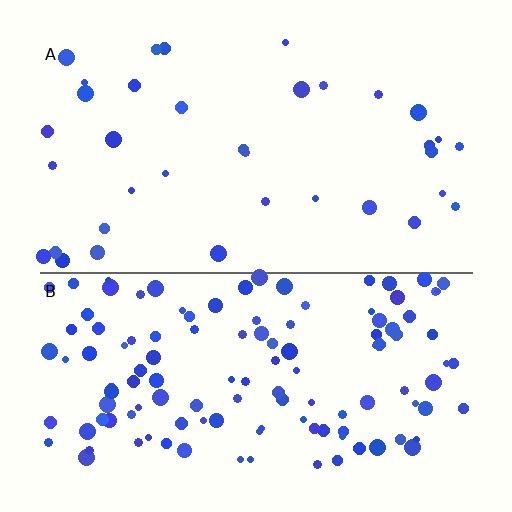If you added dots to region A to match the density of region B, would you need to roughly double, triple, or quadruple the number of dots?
Approximately quadruple.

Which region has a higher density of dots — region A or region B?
B (the bottom).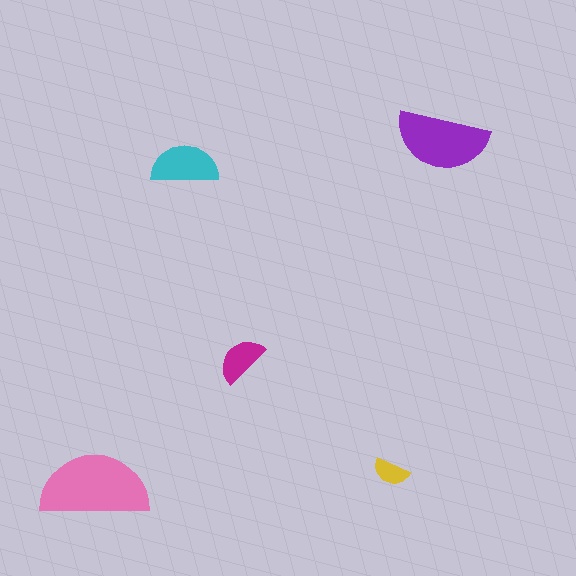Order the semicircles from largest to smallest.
the pink one, the purple one, the cyan one, the magenta one, the yellow one.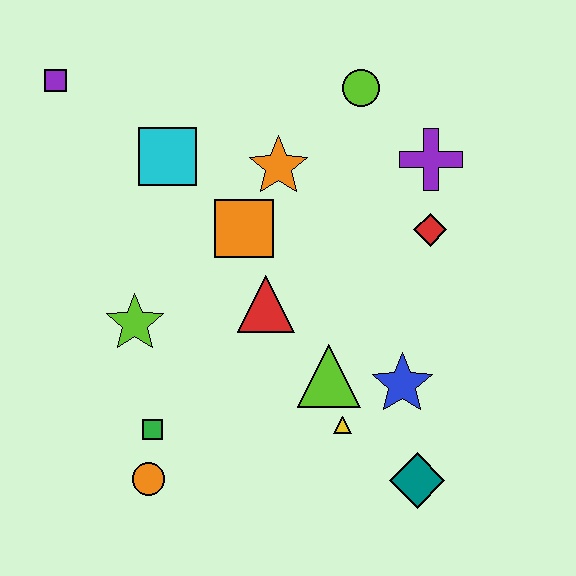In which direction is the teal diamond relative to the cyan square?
The teal diamond is below the cyan square.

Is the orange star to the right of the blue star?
No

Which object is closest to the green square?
The orange circle is closest to the green square.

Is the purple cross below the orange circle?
No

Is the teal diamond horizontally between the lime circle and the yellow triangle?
No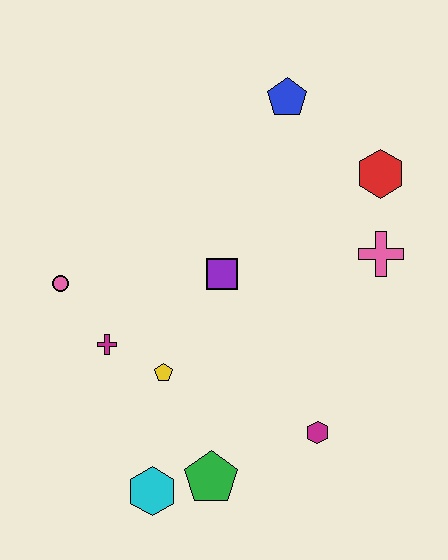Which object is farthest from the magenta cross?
The red hexagon is farthest from the magenta cross.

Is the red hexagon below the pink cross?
No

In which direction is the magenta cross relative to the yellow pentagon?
The magenta cross is to the left of the yellow pentagon.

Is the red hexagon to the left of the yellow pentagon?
No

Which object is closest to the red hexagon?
The pink cross is closest to the red hexagon.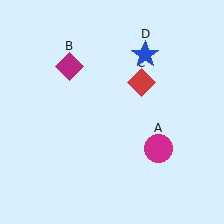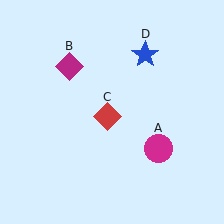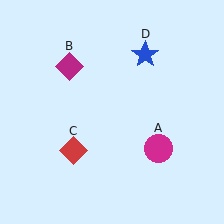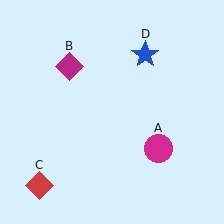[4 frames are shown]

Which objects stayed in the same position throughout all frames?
Magenta circle (object A) and magenta diamond (object B) and blue star (object D) remained stationary.